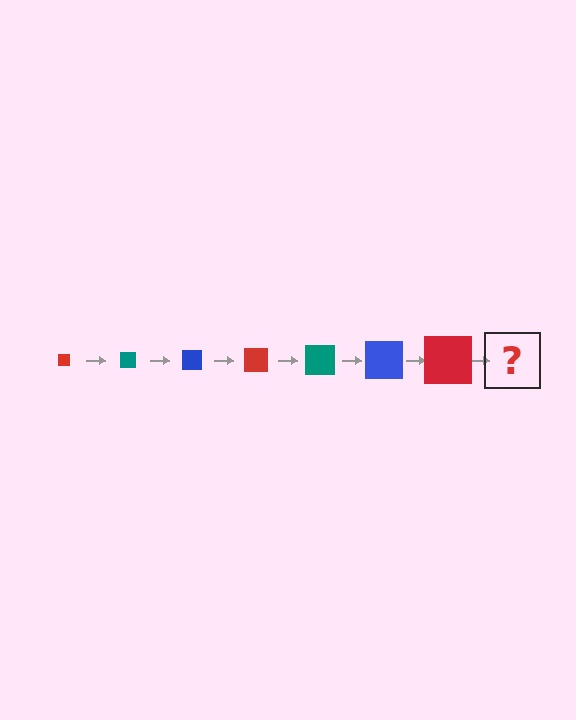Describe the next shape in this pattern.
It should be a teal square, larger than the previous one.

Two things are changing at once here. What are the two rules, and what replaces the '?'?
The two rules are that the square grows larger each step and the color cycles through red, teal, and blue. The '?' should be a teal square, larger than the previous one.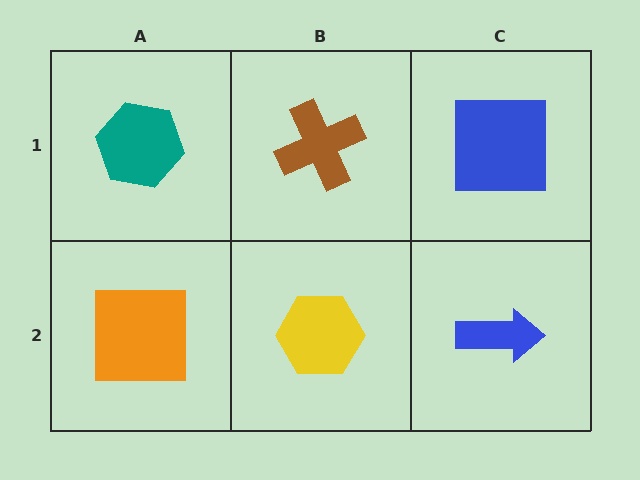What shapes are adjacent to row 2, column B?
A brown cross (row 1, column B), an orange square (row 2, column A), a blue arrow (row 2, column C).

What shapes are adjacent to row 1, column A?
An orange square (row 2, column A), a brown cross (row 1, column B).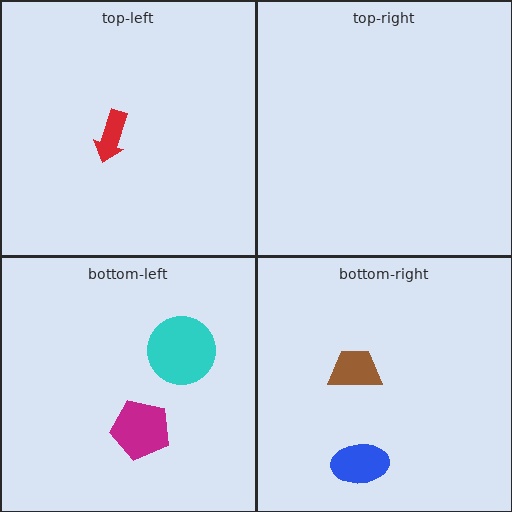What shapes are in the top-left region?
The red arrow.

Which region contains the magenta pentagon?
The bottom-left region.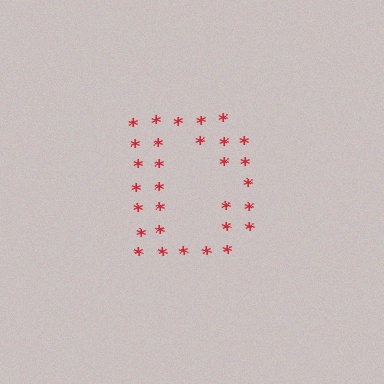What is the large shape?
The large shape is the letter D.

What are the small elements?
The small elements are asterisks.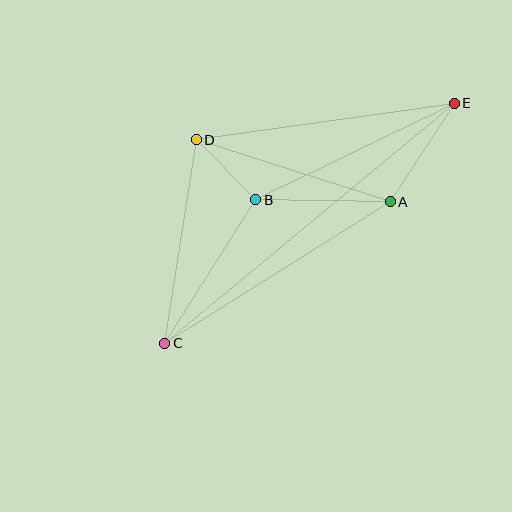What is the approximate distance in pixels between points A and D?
The distance between A and D is approximately 204 pixels.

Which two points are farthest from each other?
Points C and E are farthest from each other.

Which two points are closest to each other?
Points B and D are closest to each other.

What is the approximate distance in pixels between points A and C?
The distance between A and C is approximately 266 pixels.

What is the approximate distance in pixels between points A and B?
The distance between A and B is approximately 135 pixels.